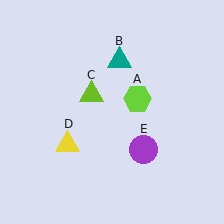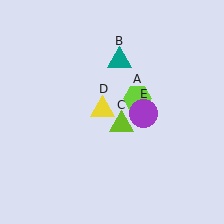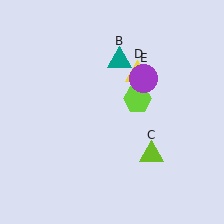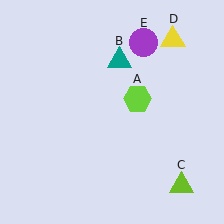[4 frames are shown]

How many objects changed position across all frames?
3 objects changed position: lime triangle (object C), yellow triangle (object D), purple circle (object E).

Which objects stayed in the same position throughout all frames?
Lime hexagon (object A) and teal triangle (object B) remained stationary.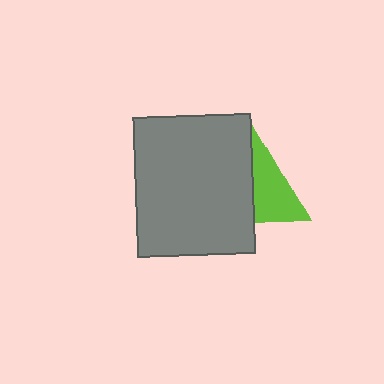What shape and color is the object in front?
The object in front is a gray rectangle.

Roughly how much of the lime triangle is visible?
About half of it is visible (roughly 50%).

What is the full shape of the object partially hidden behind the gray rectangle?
The partially hidden object is a lime triangle.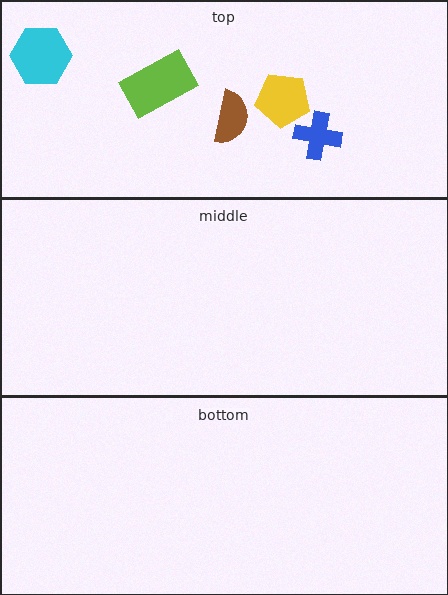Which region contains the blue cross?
The top region.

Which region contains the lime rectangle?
The top region.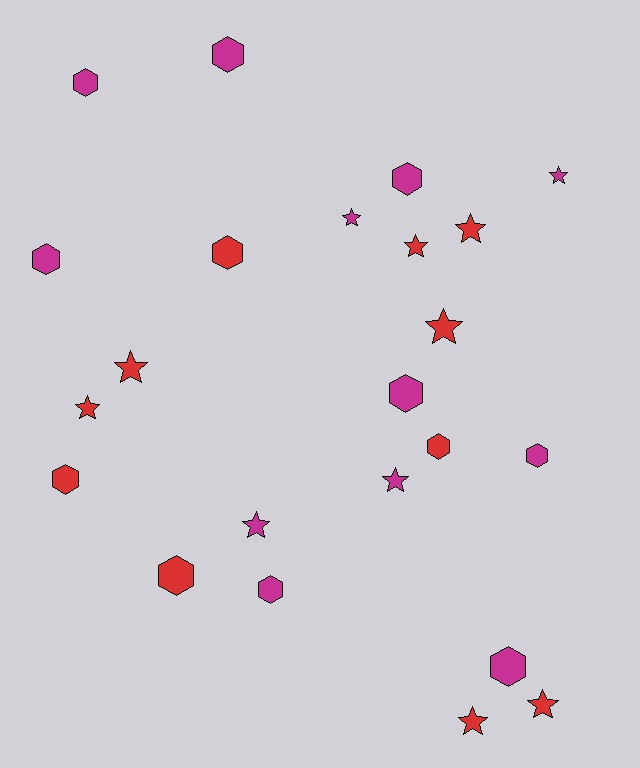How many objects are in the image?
There are 23 objects.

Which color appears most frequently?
Magenta, with 12 objects.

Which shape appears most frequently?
Hexagon, with 12 objects.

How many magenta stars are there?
There are 4 magenta stars.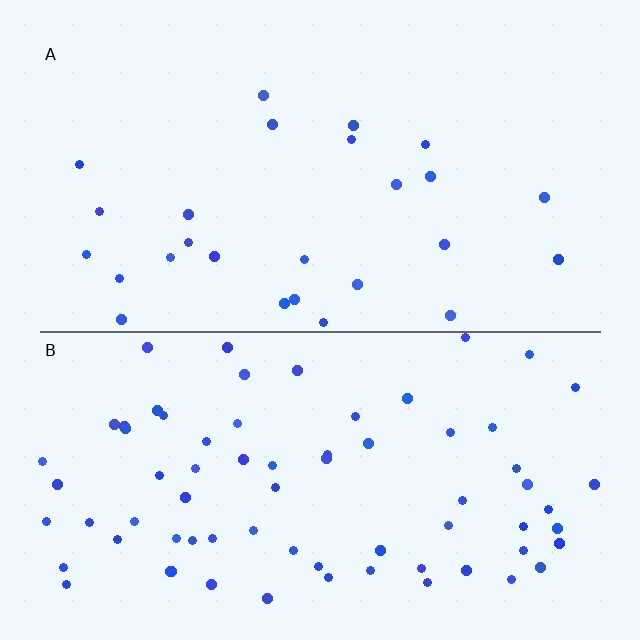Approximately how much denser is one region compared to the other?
Approximately 2.7× — region B over region A.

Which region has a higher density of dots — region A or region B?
B (the bottom).